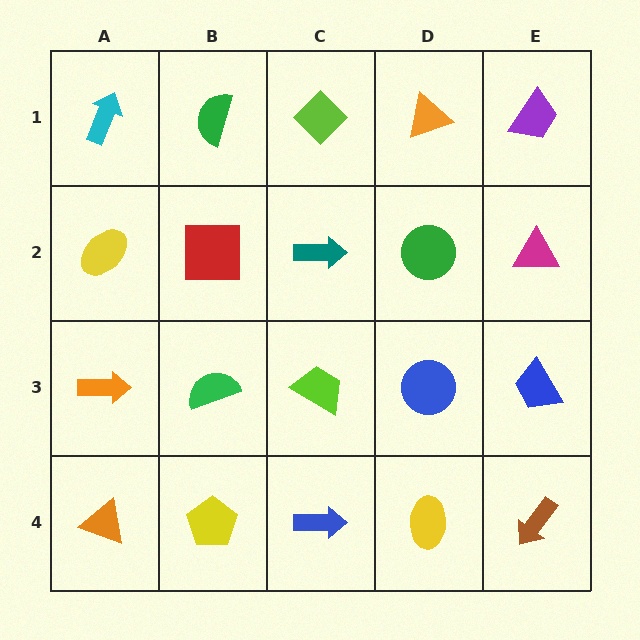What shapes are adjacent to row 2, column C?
A lime diamond (row 1, column C), a lime trapezoid (row 3, column C), a red square (row 2, column B), a green circle (row 2, column D).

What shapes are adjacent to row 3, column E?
A magenta triangle (row 2, column E), a brown arrow (row 4, column E), a blue circle (row 3, column D).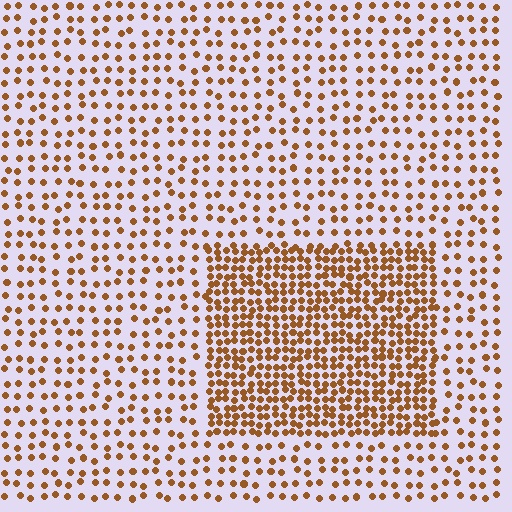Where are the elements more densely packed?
The elements are more densely packed inside the rectangle boundary.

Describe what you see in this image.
The image contains small brown elements arranged at two different densities. A rectangle-shaped region is visible where the elements are more densely packed than the surrounding area.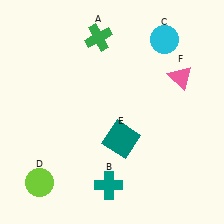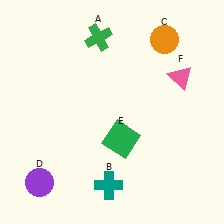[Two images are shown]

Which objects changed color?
C changed from cyan to orange. D changed from lime to purple. E changed from teal to green.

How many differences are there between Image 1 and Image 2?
There are 3 differences between the two images.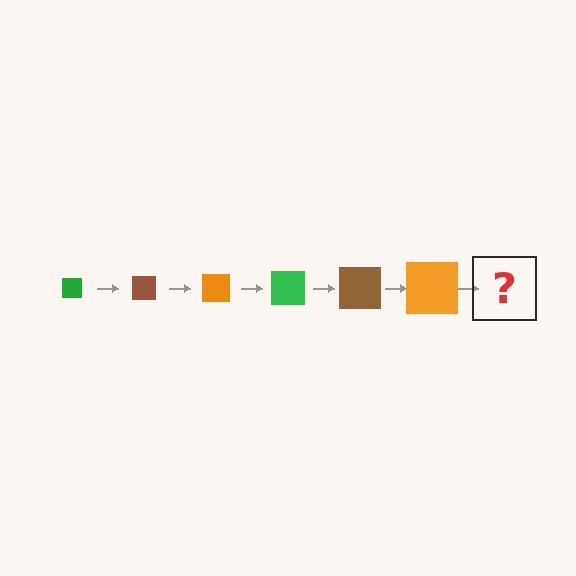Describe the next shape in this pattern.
It should be a green square, larger than the previous one.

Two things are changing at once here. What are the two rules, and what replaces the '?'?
The two rules are that the square grows larger each step and the color cycles through green, brown, and orange. The '?' should be a green square, larger than the previous one.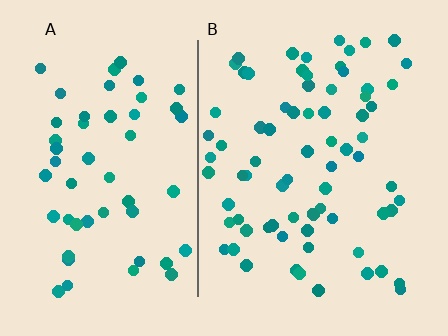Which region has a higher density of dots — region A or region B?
B (the right).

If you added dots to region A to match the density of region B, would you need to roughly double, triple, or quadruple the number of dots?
Approximately double.